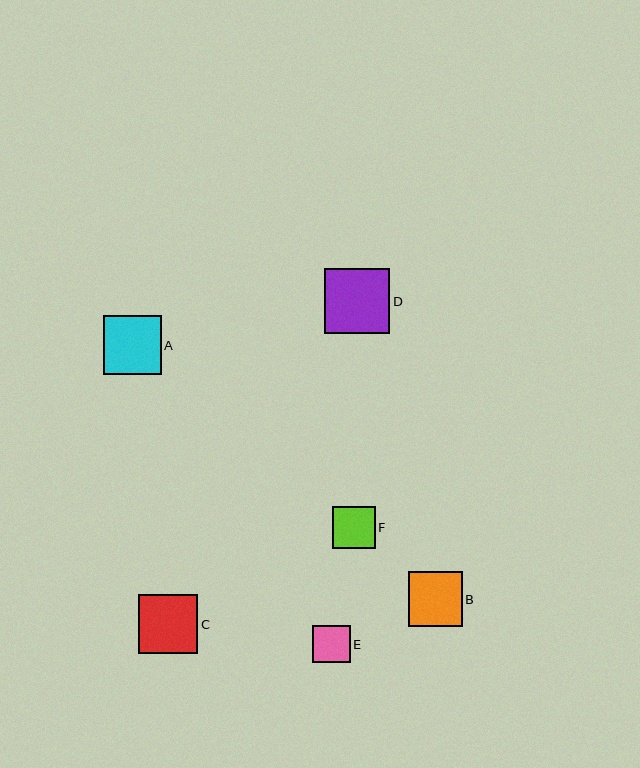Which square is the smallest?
Square E is the smallest with a size of approximately 38 pixels.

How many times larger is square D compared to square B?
Square D is approximately 1.2 times the size of square B.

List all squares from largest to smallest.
From largest to smallest: D, C, A, B, F, E.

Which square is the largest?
Square D is the largest with a size of approximately 65 pixels.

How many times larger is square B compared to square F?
Square B is approximately 1.3 times the size of square F.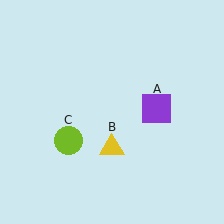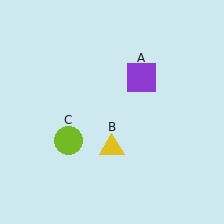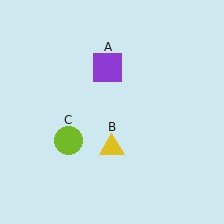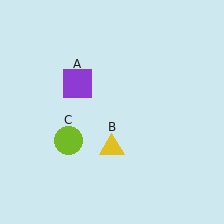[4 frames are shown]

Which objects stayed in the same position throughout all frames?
Yellow triangle (object B) and lime circle (object C) remained stationary.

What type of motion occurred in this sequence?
The purple square (object A) rotated counterclockwise around the center of the scene.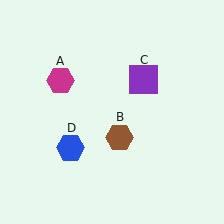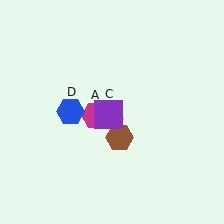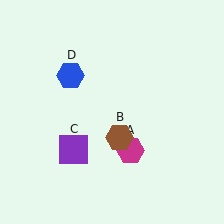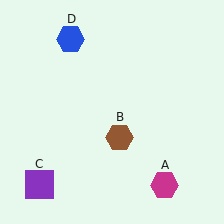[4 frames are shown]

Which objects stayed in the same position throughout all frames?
Brown hexagon (object B) remained stationary.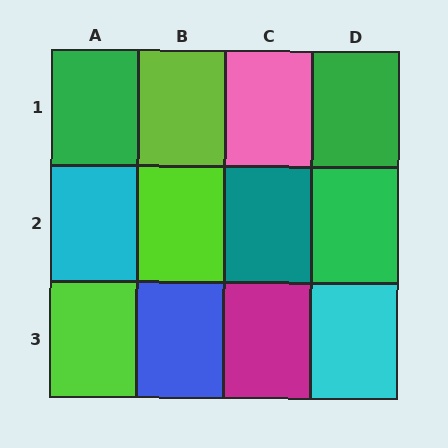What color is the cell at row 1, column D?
Green.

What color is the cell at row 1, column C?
Pink.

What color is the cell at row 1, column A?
Green.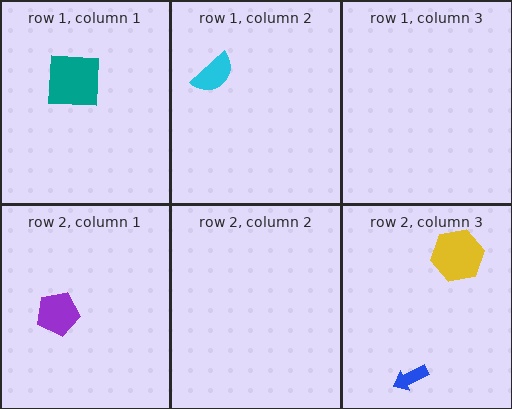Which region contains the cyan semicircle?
The row 1, column 2 region.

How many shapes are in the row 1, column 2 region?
1.